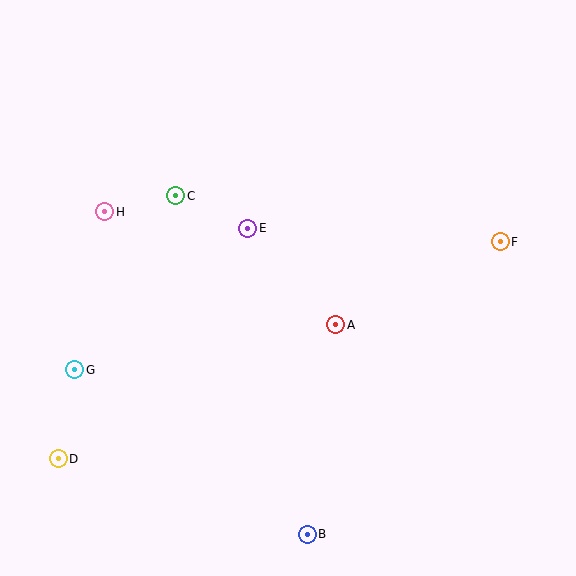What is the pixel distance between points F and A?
The distance between F and A is 184 pixels.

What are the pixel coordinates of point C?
Point C is at (176, 196).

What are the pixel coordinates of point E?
Point E is at (248, 228).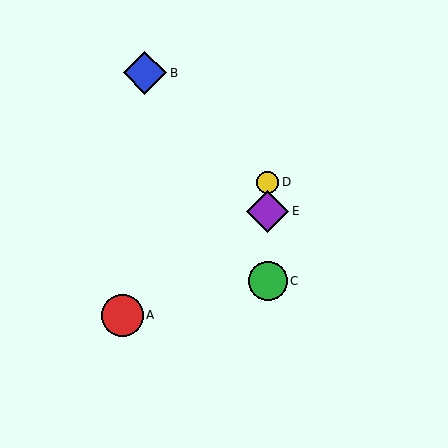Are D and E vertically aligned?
Yes, both are at x≈268.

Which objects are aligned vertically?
Objects C, D, E are aligned vertically.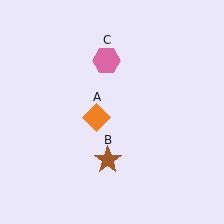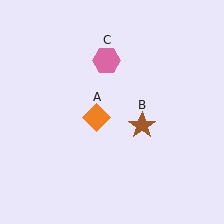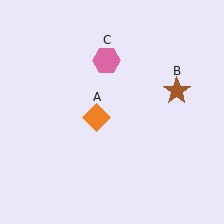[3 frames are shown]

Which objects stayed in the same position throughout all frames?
Orange diamond (object A) and pink hexagon (object C) remained stationary.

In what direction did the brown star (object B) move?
The brown star (object B) moved up and to the right.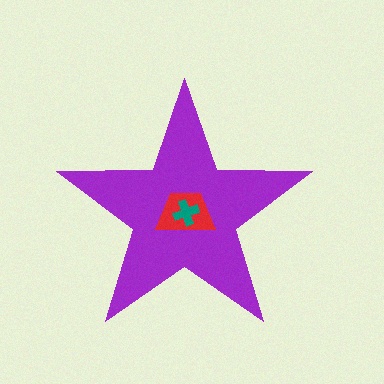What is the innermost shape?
The teal cross.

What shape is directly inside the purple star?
The red trapezoid.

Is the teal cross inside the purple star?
Yes.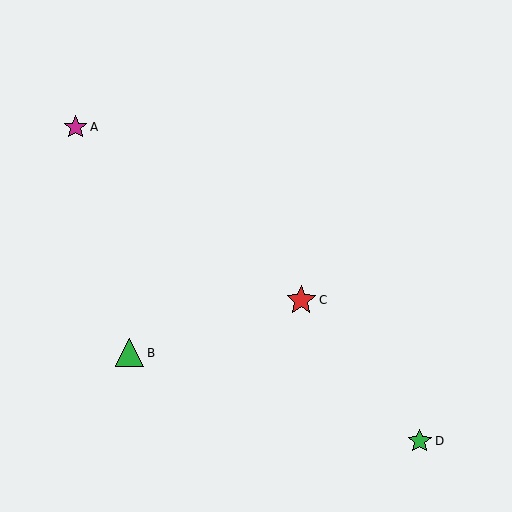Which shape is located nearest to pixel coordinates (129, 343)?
The green triangle (labeled B) at (130, 353) is nearest to that location.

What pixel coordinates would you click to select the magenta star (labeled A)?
Click at (75, 127) to select the magenta star A.